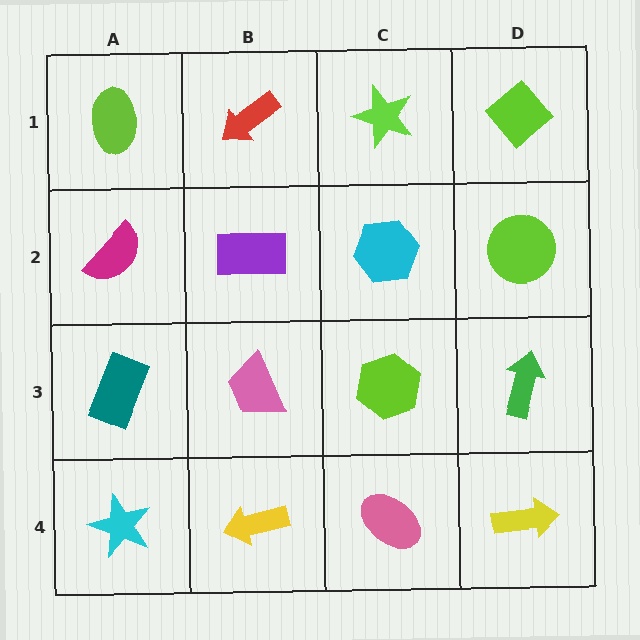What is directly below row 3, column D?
A yellow arrow.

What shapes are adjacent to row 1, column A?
A magenta semicircle (row 2, column A), a red arrow (row 1, column B).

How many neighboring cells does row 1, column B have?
3.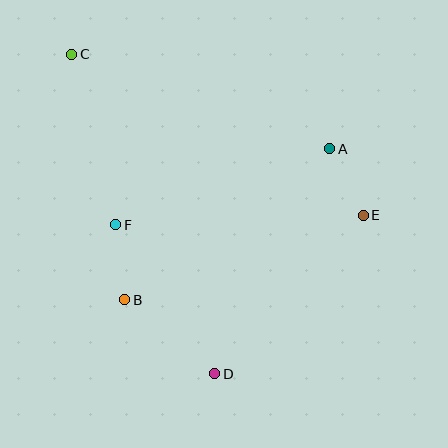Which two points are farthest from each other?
Points C and D are farthest from each other.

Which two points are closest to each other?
Points A and E are closest to each other.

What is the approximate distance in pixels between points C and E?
The distance between C and E is approximately 333 pixels.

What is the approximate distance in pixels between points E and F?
The distance between E and F is approximately 248 pixels.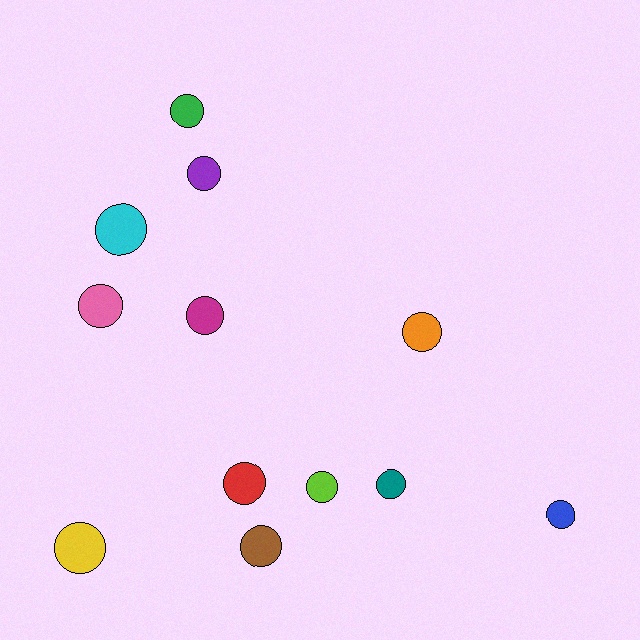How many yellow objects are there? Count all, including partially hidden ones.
There is 1 yellow object.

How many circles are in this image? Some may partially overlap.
There are 12 circles.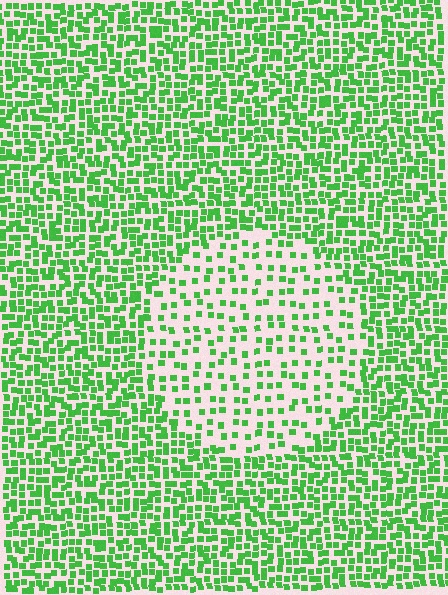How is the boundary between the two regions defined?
The boundary is defined by a change in element density (approximately 2.2x ratio). All elements are the same color, size, and shape.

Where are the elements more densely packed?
The elements are more densely packed outside the circle boundary.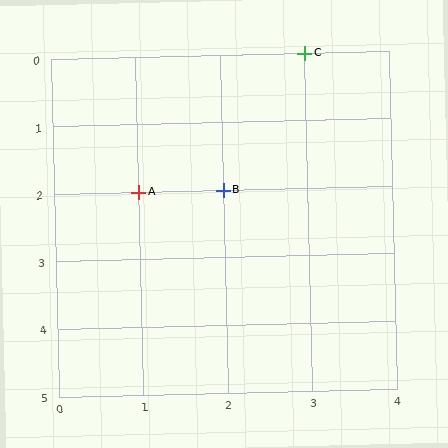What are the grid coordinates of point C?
Point C is at grid coordinates (3, 0).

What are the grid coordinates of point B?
Point B is at grid coordinates (2, 2).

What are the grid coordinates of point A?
Point A is at grid coordinates (1, 2).